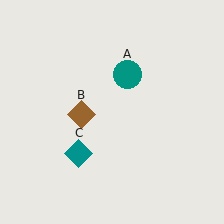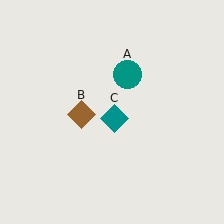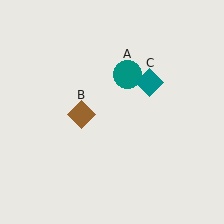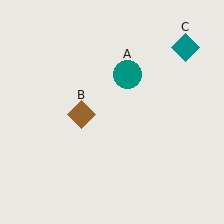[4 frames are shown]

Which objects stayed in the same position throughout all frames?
Teal circle (object A) and brown diamond (object B) remained stationary.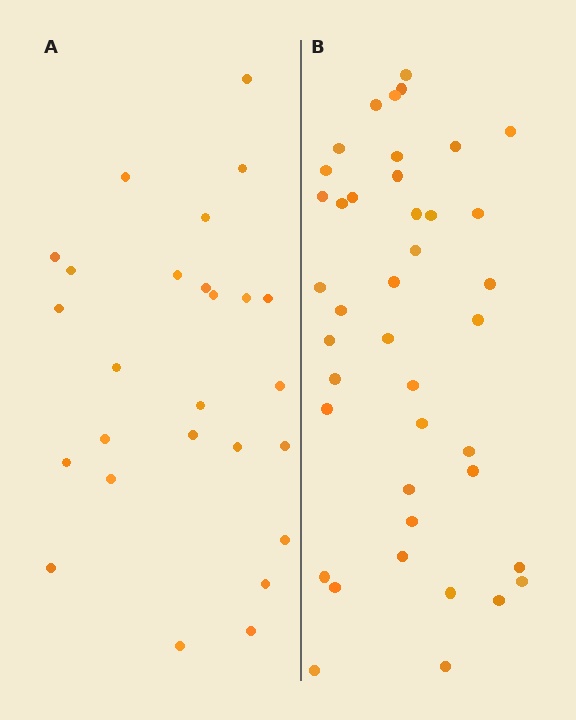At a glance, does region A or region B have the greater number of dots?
Region B (the right region) has more dots.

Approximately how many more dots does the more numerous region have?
Region B has approximately 15 more dots than region A.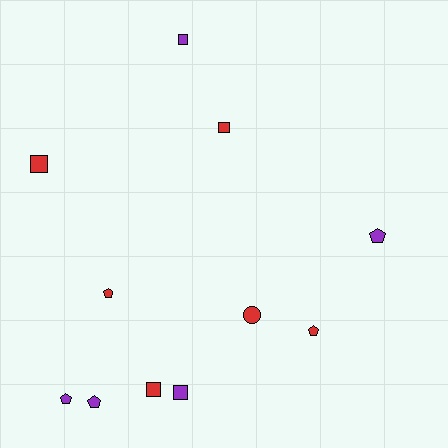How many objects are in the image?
There are 11 objects.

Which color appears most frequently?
Red, with 6 objects.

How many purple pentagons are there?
There are 3 purple pentagons.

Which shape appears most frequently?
Pentagon, with 5 objects.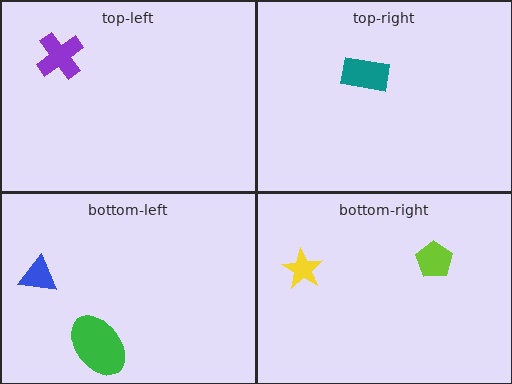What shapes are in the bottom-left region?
The blue triangle, the green ellipse.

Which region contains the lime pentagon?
The bottom-right region.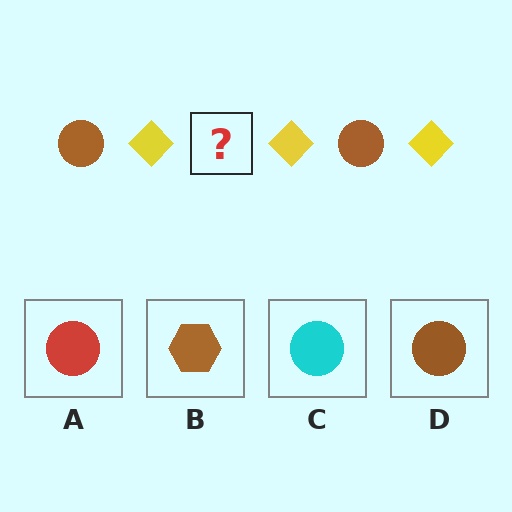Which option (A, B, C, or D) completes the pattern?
D.